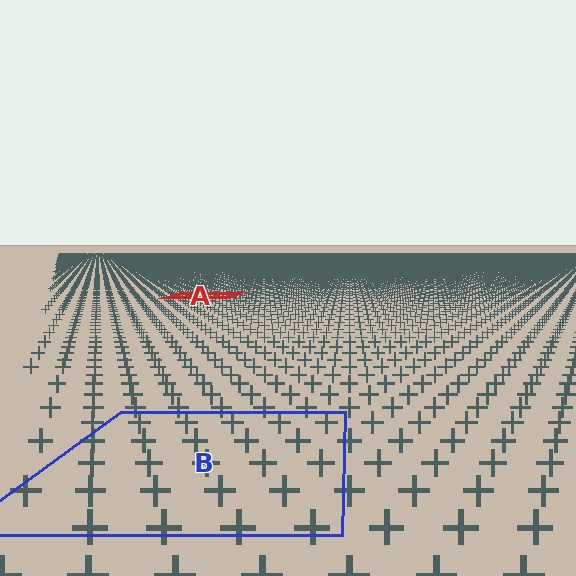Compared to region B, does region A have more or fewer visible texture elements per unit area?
Region A has more texture elements per unit area — they are packed more densely because it is farther away.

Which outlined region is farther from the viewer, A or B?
Region A is farther from the viewer — the texture elements inside it appear smaller and more densely packed.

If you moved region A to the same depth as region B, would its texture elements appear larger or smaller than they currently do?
They would appear larger. At a closer depth, the same texture elements are projected at a bigger on-screen size.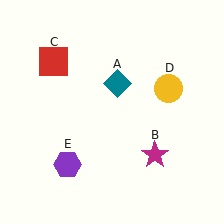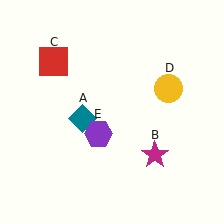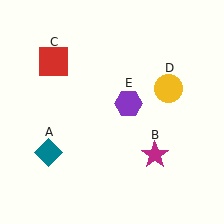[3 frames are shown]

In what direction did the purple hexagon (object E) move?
The purple hexagon (object E) moved up and to the right.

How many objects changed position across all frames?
2 objects changed position: teal diamond (object A), purple hexagon (object E).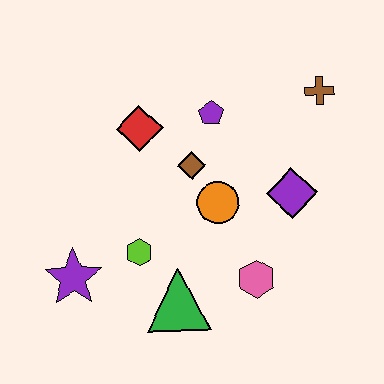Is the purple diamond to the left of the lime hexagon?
No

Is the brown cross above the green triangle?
Yes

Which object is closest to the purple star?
The lime hexagon is closest to the purple star.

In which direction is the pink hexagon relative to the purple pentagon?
The pink hexagon is below the purple pentagon.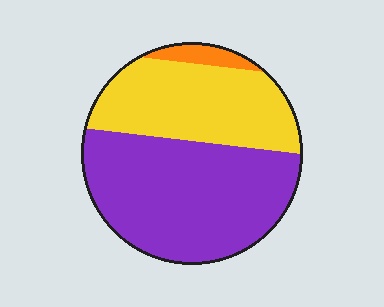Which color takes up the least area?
Orange, at roughly 5%.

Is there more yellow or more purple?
Purple.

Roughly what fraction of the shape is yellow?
Yellow covers about 40% of the shape.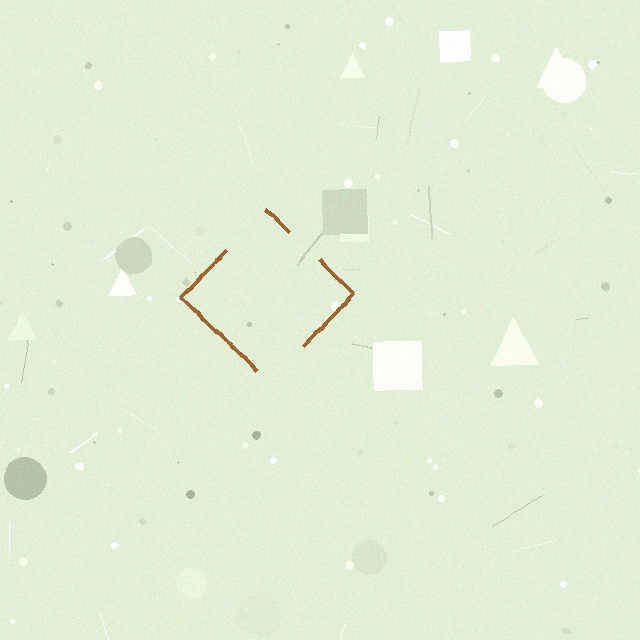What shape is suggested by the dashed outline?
The dashed outline suggests a diamond.